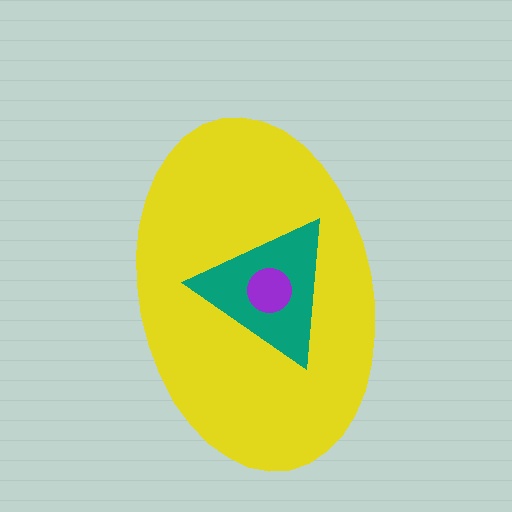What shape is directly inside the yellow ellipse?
The teal triangle.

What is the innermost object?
The purple circle.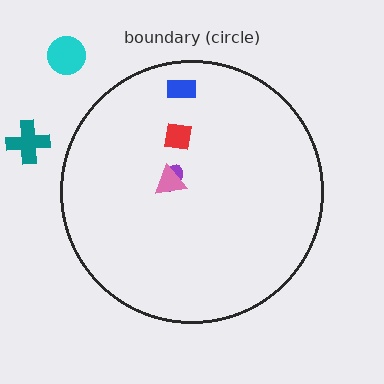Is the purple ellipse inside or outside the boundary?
Inside.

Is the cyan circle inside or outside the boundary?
Outside.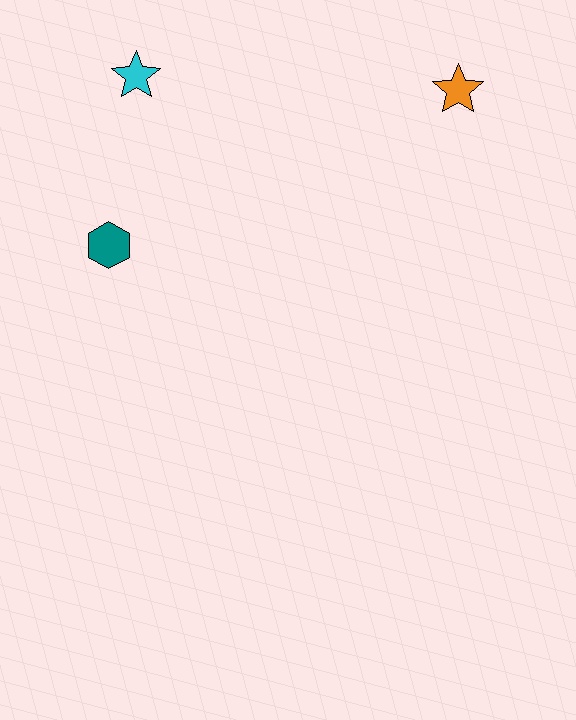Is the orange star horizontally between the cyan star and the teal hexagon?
No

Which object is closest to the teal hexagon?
The cyan star is closest to the teal hexagon.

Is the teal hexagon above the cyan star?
No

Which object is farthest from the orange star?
The teal hexagon is farthest from the orange star.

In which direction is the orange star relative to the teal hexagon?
The orange star is to the right of the teal hexagon.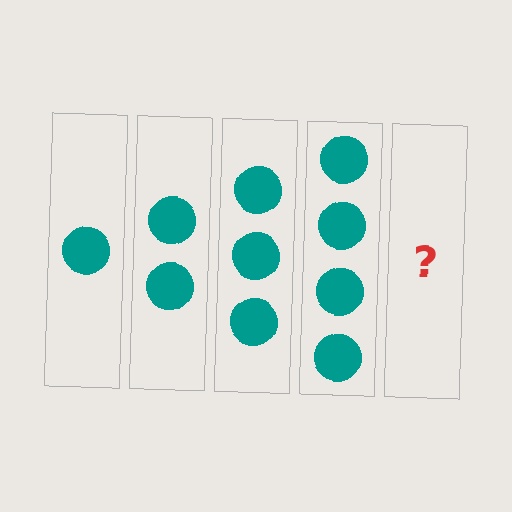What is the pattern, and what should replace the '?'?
The pattern is that each step adds one more circle. The '?' should be 5 circles.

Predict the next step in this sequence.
The next step is 5 circles.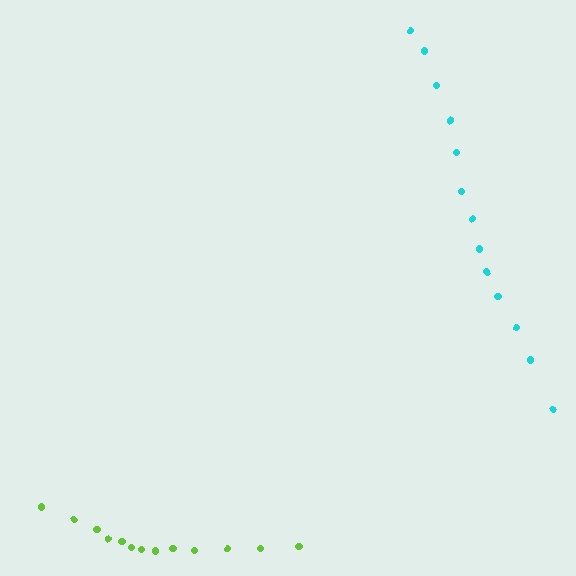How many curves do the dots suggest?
There are 2 distinct paths.